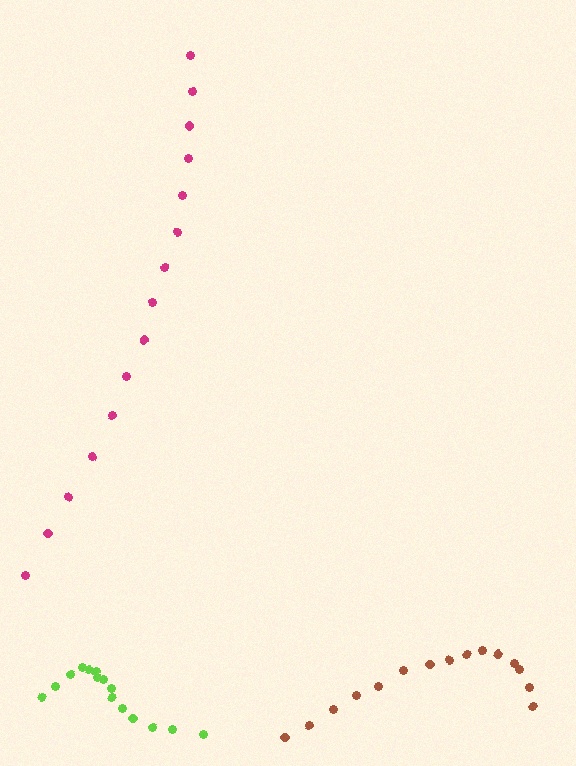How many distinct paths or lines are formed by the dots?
There are 3 distinct paths.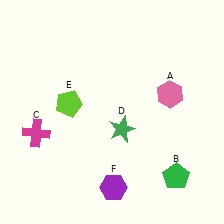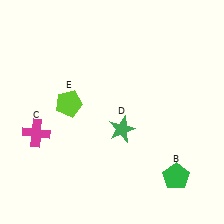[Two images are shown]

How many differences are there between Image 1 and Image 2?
There are 2 differences between the two images.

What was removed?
The purple hexagon (F), the pink hexagon (A) were removed in Image 2.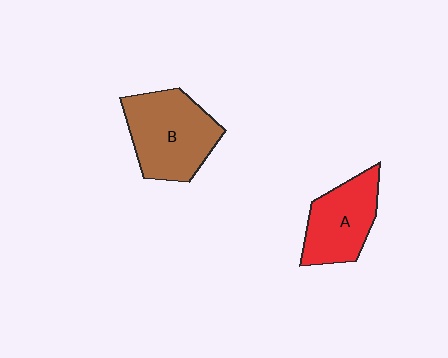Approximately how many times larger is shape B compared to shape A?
Approximately 1.3 times.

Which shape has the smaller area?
Shape A (red).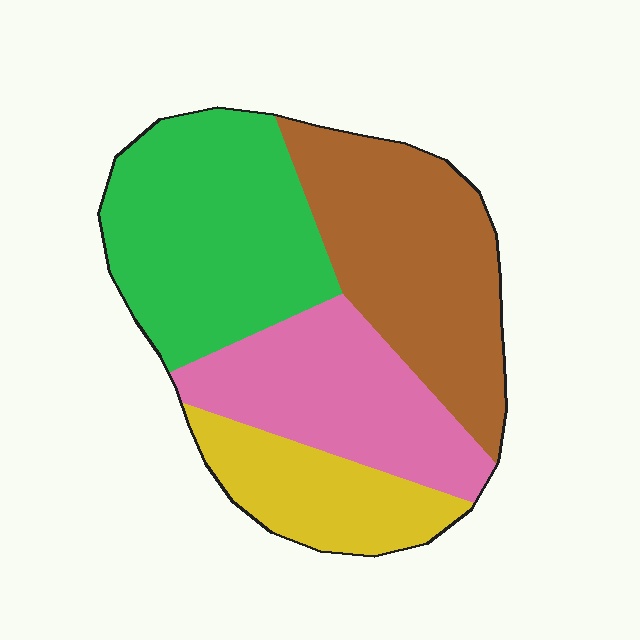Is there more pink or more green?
Green.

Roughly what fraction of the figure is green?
Green covers around 30% of the figure.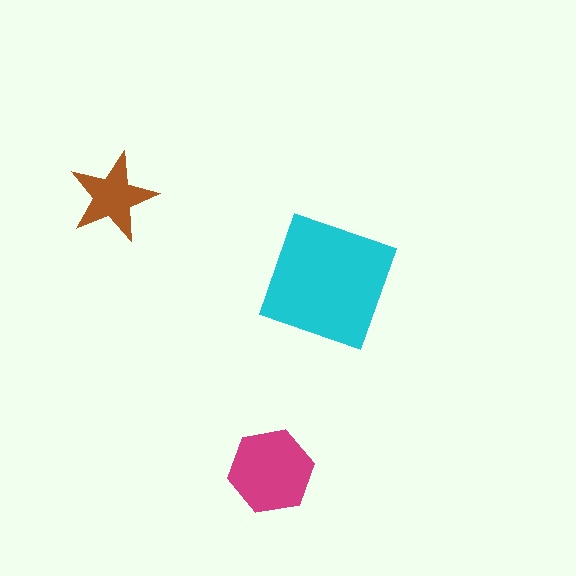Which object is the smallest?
The brown star.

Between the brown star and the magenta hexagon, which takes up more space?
The magenta hexagon.